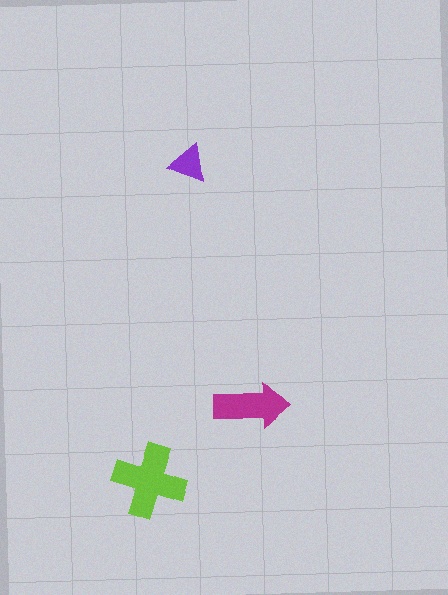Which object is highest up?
The purple triangle is topmost.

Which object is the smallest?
The purple triangle.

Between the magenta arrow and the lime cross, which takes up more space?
The lime cross.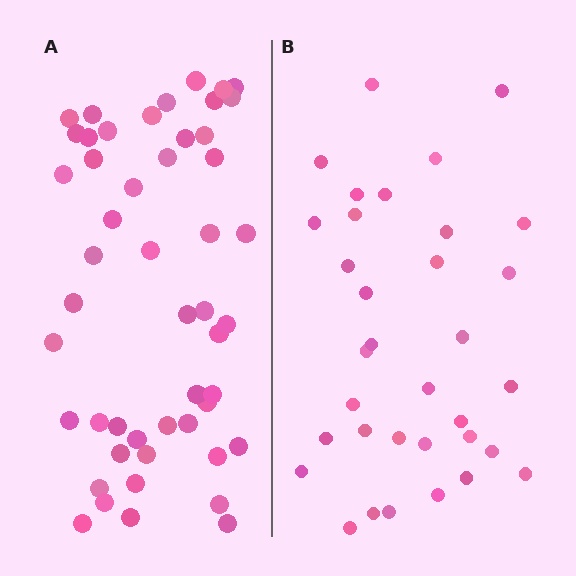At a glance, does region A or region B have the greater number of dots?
Region A (the left region) has more dots.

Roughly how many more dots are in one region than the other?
Region A has approximately 15 more dots than region B.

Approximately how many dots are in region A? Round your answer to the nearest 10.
About 50 dots.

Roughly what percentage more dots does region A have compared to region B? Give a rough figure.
About 45% more.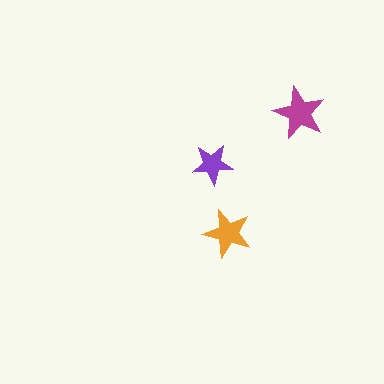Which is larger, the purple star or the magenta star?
The magenta one.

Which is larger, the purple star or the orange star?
The orange one.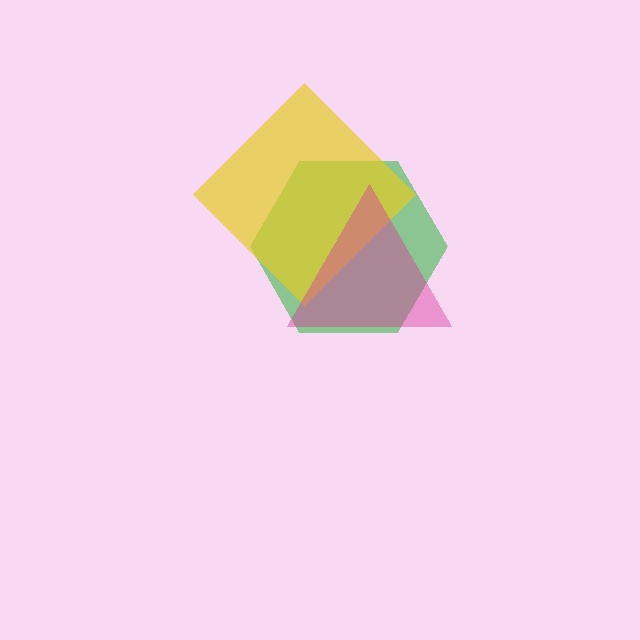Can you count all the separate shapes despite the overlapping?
Yes, there are 3 separate shapes.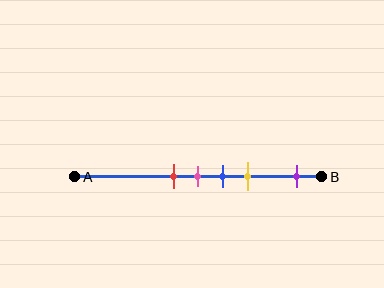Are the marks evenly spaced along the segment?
No, the marks are not evenly spaced.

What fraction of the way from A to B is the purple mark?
The purple mark is approximately 90% (0.9) of the way from A to B.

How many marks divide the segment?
There are 5 marks dividing the segment.